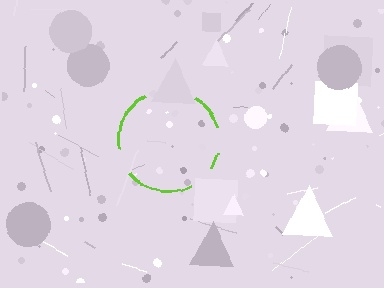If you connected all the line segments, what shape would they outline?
They would outline a circle.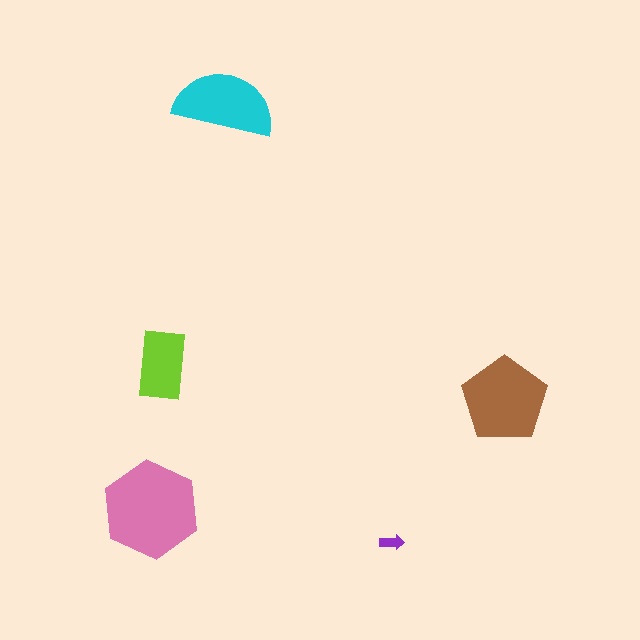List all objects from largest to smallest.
The pink hexagon, the brown pentagon, the cyan semicircle, the lime rectangle, the purple arrow.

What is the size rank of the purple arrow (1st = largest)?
5th.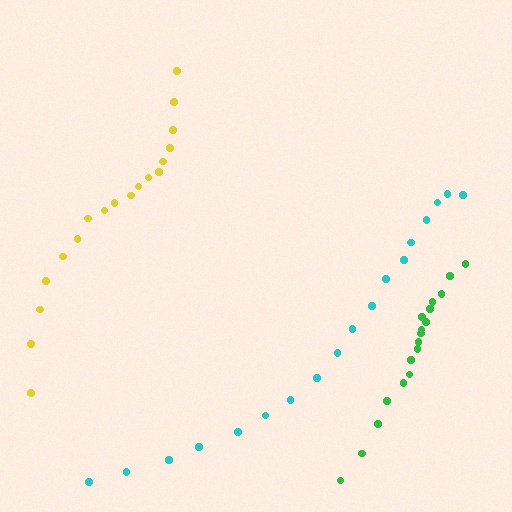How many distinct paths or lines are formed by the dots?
There are 3 distinct paths.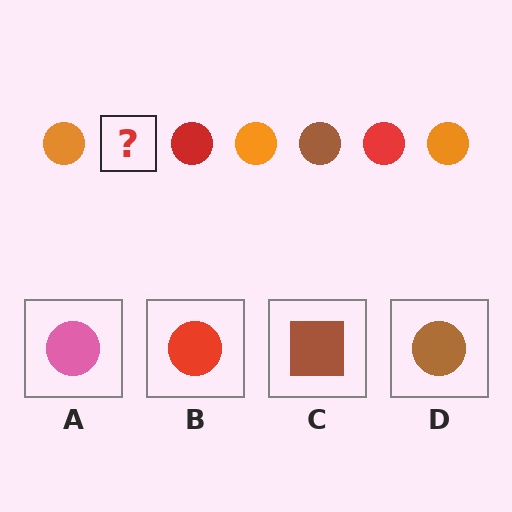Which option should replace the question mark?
Option D.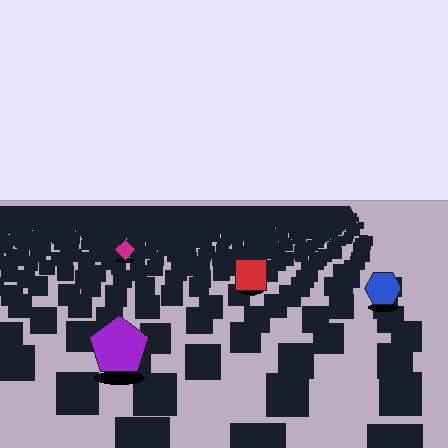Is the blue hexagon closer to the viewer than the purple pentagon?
No. The purple pentagon is closer — you can tell from the texture gradient: the ground texture is coarser near it.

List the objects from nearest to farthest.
From nearest to farthest: the purple pentagon, the blue hexagon, the red square, the magenta diamond.